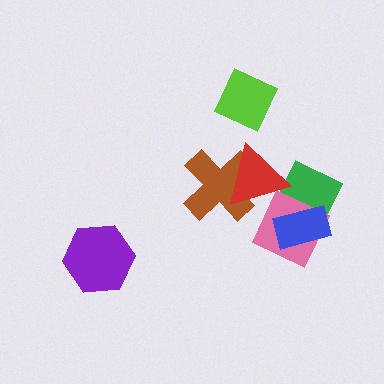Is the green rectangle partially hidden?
Yes, it is partially covered by another shape.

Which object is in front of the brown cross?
The red triangle is in front of the brown cross.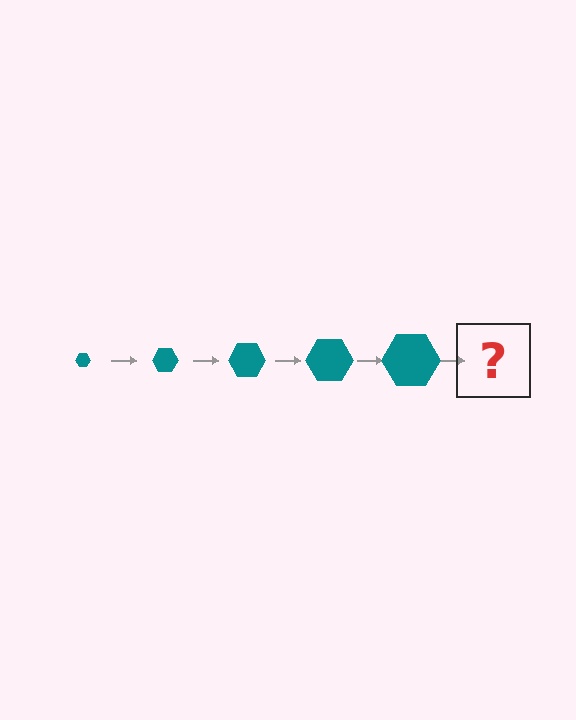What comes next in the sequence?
The next element should be a teal hexagon, larger than the previous one.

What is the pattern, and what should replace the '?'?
The pattern is that the hexagon gets progressively larger each step. The '?' should be a teal hexagon, larger than the previous one.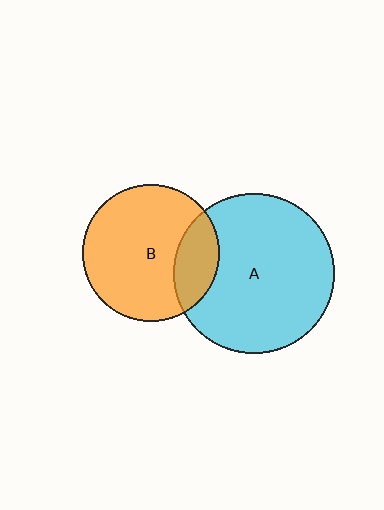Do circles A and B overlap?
Yes.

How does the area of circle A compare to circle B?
Approximately 1.4 times.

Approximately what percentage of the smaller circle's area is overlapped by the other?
Approximately 20%.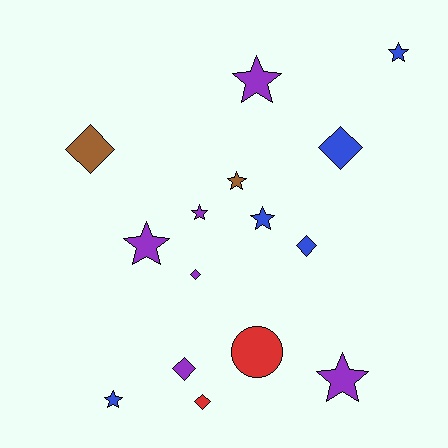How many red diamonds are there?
There is 1 red diamond.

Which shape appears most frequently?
Star, with 8 objects.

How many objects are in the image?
There are 15 objects.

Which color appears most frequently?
Purple, with 6 objects.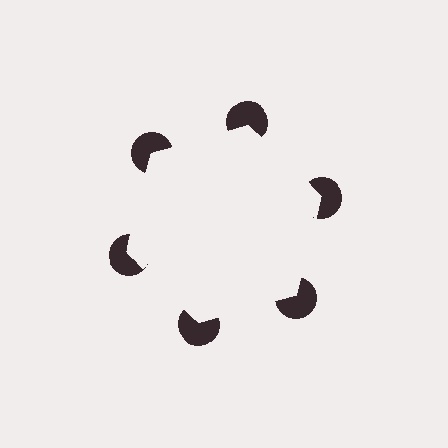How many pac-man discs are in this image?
There are 6 — one at each vertex of the illusory hexagon.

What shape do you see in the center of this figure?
An illusory hexagon — its edges are inferred from the aligned wedge cuts in the pac-man discs, not physically drawn.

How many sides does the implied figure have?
6 sides.